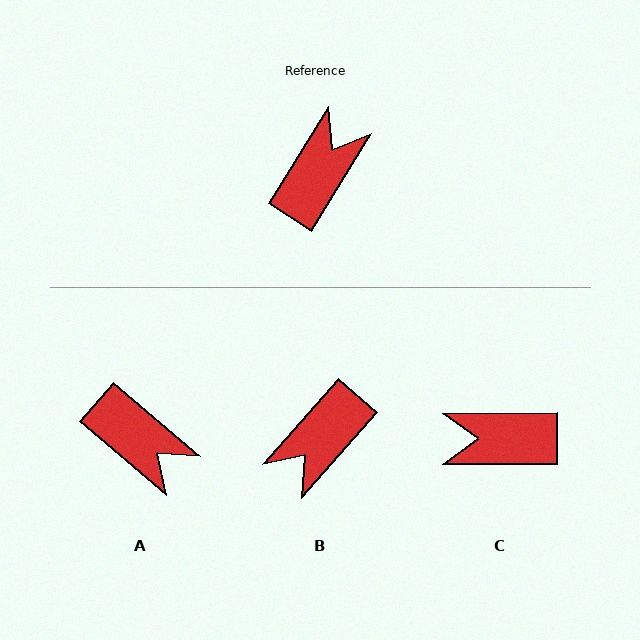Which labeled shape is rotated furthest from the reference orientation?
B, about 170 degrees away.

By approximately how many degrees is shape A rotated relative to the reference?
Approximately 99 degrees clockwise.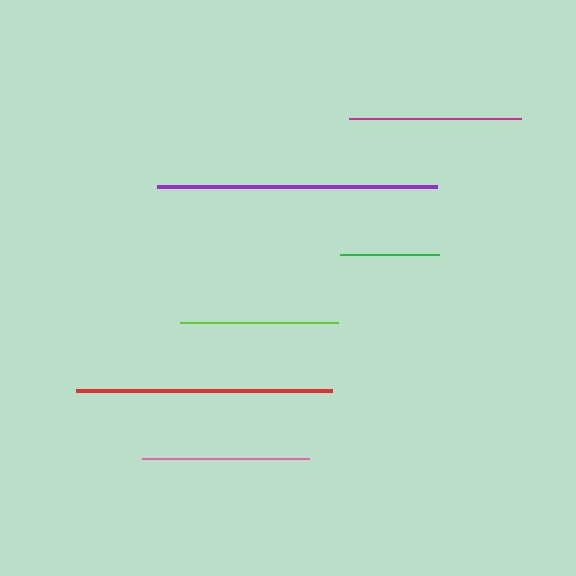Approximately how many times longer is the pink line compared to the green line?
The pink line is approximately 1.7 times the length of the green line.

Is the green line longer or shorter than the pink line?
The pink line is longer than the green line.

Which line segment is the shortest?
The green line is the shortest at approximately 100 pixels.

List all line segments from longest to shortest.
From longest to shortest: purple, red, magenta, pink, lime, green.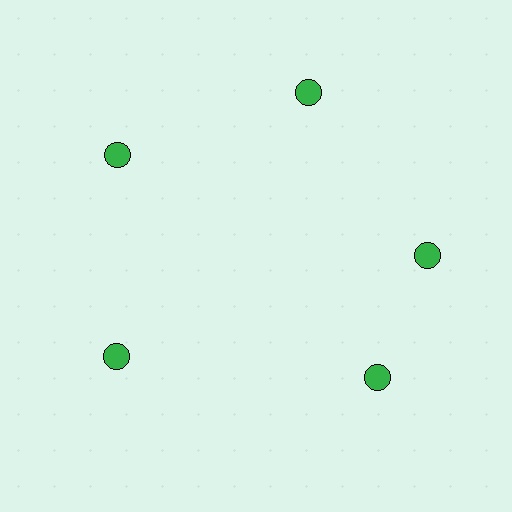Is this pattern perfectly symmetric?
No. The 5 green circles are arranged in a ring, but one element near the 5 o'clock position is rotated out of alignment along the ring, breaking the 5-fold rotational symmetry.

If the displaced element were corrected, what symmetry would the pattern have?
It would have 5-fold rotational symmetry — the pattern would map onto itself every 72 degrees.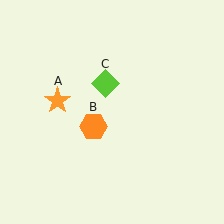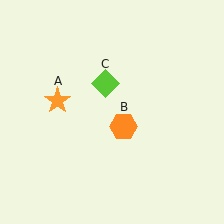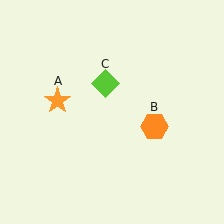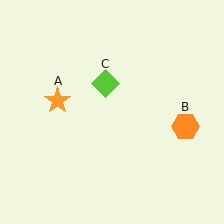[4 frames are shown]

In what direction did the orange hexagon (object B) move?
The orange hexagon (object B) moved right.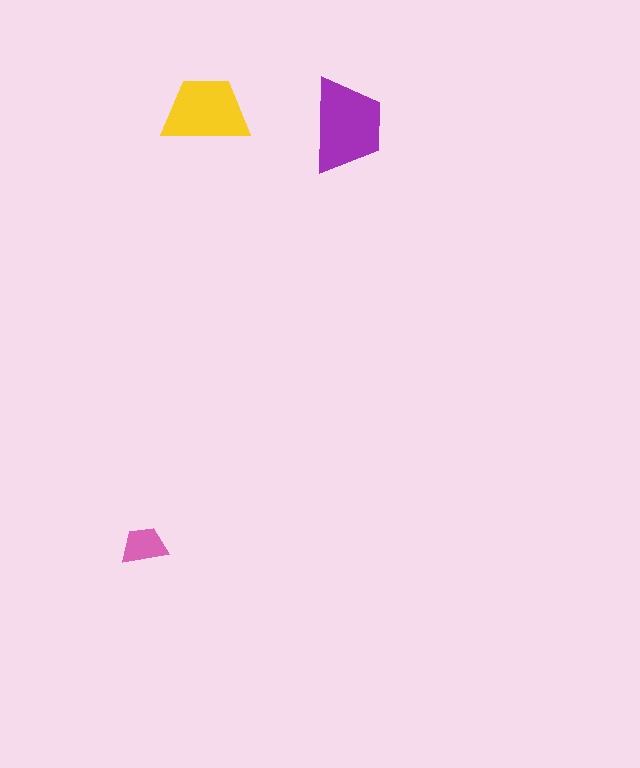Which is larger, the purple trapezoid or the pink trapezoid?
The purple one.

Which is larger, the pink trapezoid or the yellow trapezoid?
The yellow one.